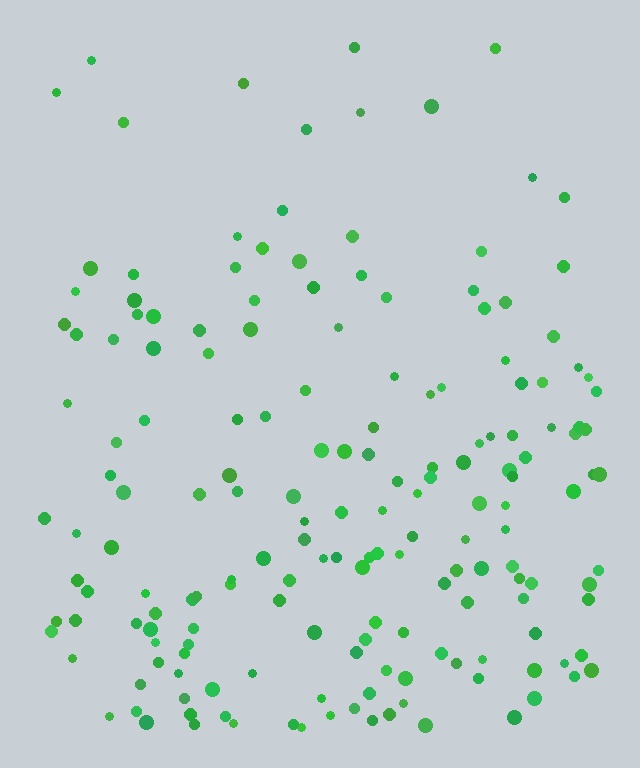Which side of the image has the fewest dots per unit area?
The top.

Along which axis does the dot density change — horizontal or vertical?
Vertical.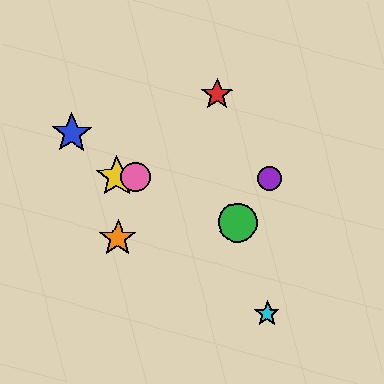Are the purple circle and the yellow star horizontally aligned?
Yes, both are at y≈179.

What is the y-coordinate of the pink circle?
The pink circle is at y≈177.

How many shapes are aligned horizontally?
3 shapes (the yellow star, the purple circle, the pink circle) are aligned horizontally.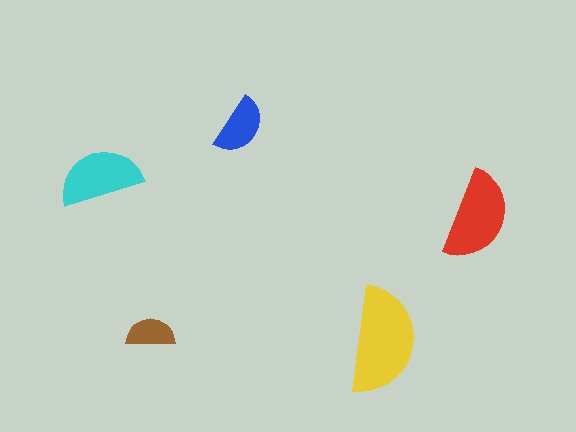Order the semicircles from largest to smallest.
the yellow one, the red one, the cyan one, the blue one, the brown one.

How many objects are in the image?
There are 5 objects in the image.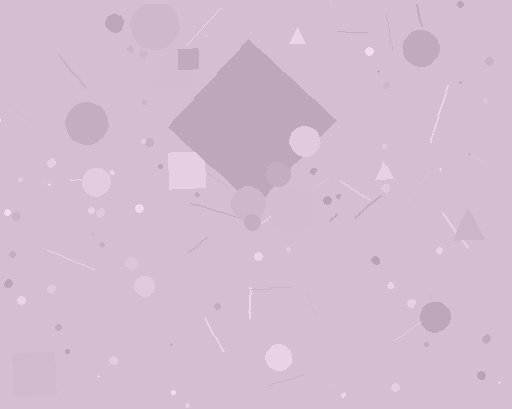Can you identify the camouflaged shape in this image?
The camouflaged shape is a diamond.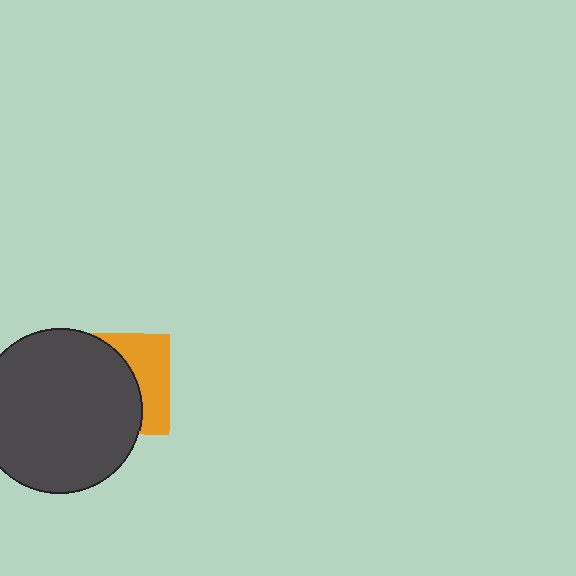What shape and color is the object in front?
The object in front is a dark gray circle.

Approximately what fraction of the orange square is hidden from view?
Roughly 62% of the orange square is hidden behind the dark gray circle.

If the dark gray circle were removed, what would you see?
You would see the complete orange square.